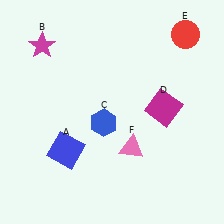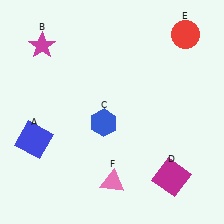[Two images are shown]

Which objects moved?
The objects that moved are: the blue square (A), the magenta square (D), the pink triangle (F).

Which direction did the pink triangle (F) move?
The pink triangle (F) moved down.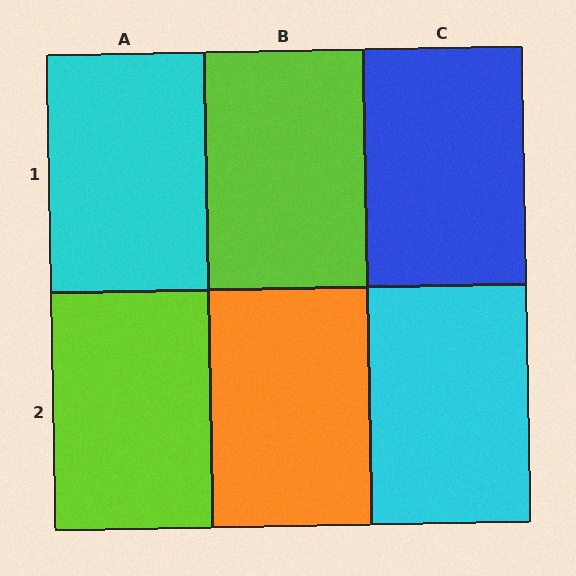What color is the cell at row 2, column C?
Cyan.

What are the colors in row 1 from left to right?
Cyan, lime, blue.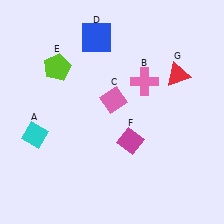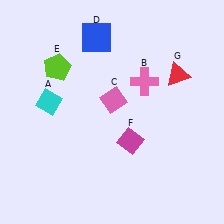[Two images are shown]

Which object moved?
The cyan diamond (A) moved up.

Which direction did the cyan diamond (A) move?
The cyan diamond (A) moved up.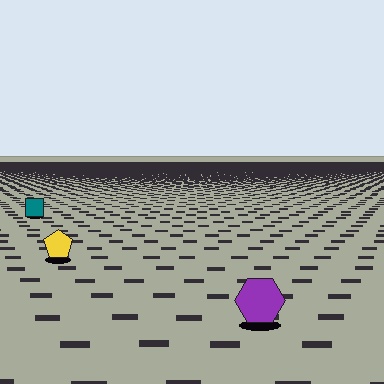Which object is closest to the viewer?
The purple hexagon is closest. The texture marks near it are larger and more spread out.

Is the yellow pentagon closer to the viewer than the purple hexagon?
No. The purple hexagon is closer — you can tell from the texture gradient: the ground texture is coarser near it.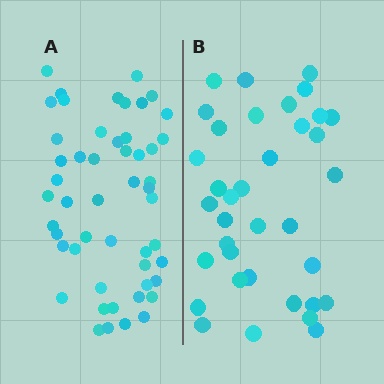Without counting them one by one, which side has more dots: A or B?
Region A (the left region) has more dots.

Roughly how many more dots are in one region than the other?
Region A has approximately 15 more dots than region B.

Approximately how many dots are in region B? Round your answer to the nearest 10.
About 40 dots. (The exact count is 36, which rounds to 40.)